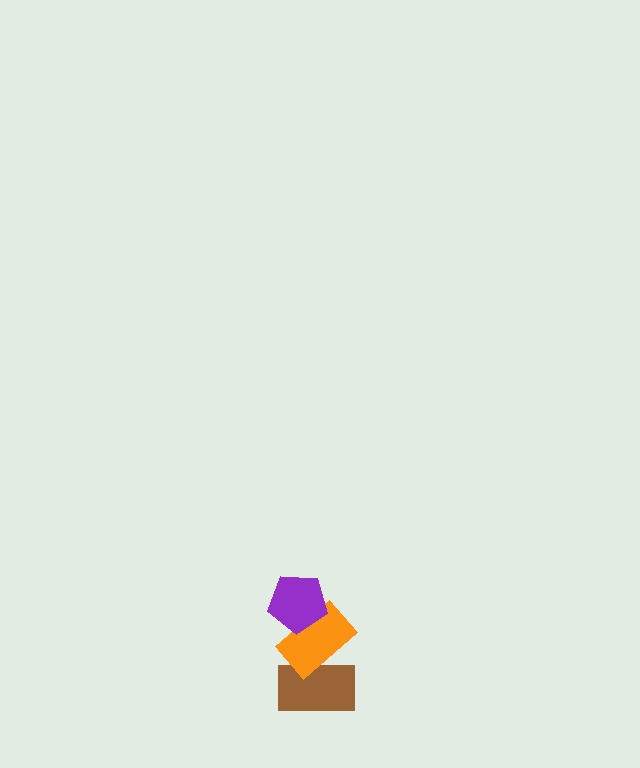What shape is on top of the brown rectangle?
The orange rectangle is on top of the brown rectangle.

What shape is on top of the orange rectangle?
The purple pentagon is on top of the orange rectangle.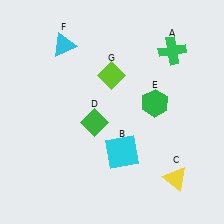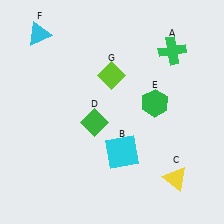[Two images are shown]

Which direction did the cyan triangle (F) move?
The cyan triangle (F) moved left.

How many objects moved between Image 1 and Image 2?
1 object moved between the two images.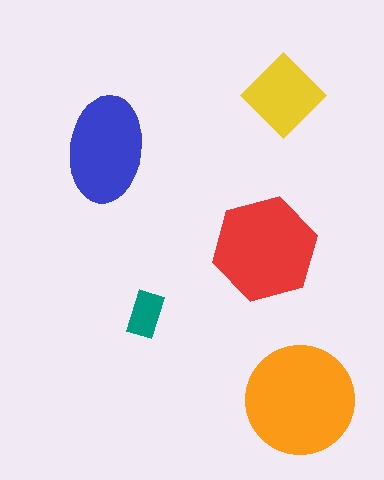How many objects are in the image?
There are 5 objects in the image.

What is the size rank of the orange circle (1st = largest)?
1st.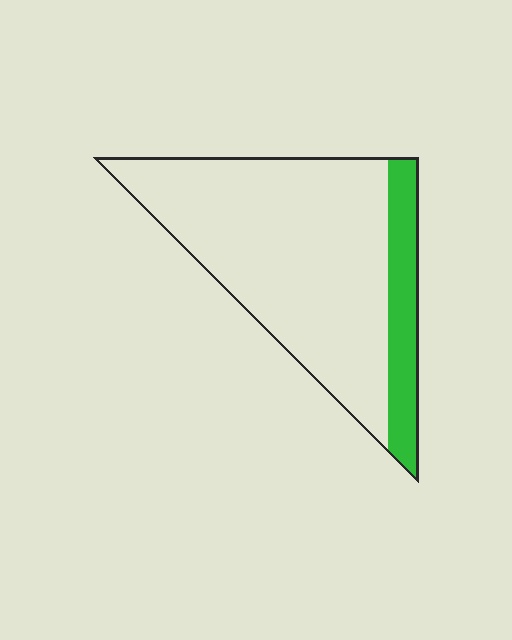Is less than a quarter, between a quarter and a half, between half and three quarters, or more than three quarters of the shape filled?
Less than a quarter.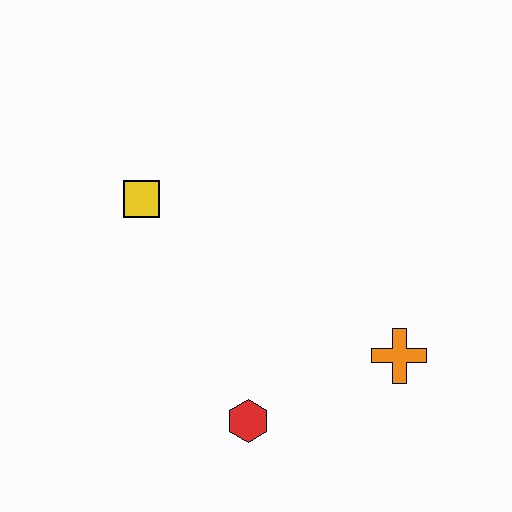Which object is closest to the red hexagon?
The orange cross is closest to the red hexagon.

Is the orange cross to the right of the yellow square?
Yes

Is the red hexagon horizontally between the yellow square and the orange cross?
Yes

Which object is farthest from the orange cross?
The yellow square is farthest from the orange cross.